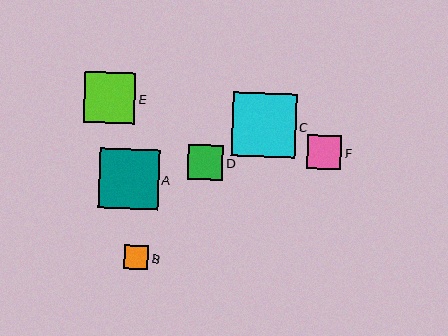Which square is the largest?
Square C is the largest with a size of approximately 64 pixels.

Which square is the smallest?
Square B is the smallest with a size of approximately 24 pixels.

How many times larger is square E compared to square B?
Square E is approximately 2.2 times the size of square B.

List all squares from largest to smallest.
From largest to smallest: C, A, E, D, F, B.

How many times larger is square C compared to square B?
Square C is approximately 2.6 times the size of square B.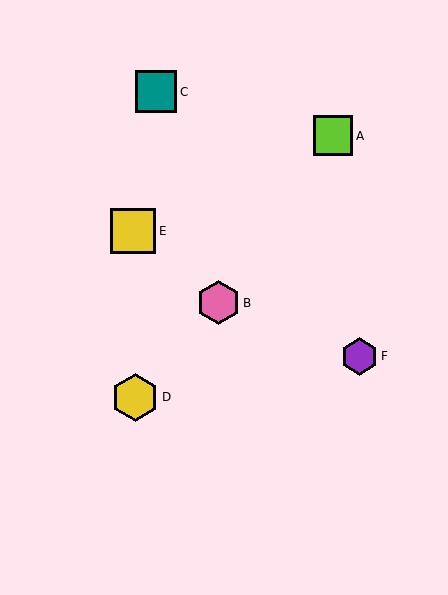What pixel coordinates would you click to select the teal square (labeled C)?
Click at (156, 92) to select the teal square C.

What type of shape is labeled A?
Shape A is a lime square.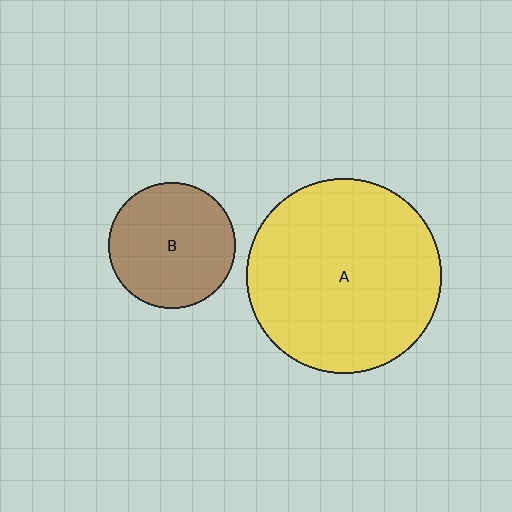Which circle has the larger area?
Circle A (yellow).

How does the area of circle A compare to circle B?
Approximately 2.4 times.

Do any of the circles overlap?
No, none of the circles overlap.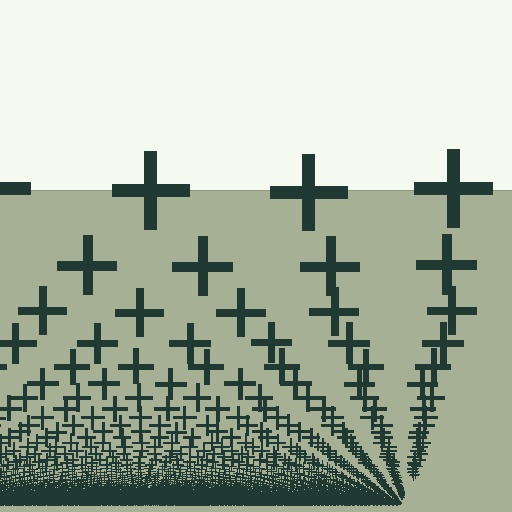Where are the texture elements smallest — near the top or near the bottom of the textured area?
Near the bottom.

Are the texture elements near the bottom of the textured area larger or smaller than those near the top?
Smaller. The gradient is inverted — elements near the bottom are smaller and denser.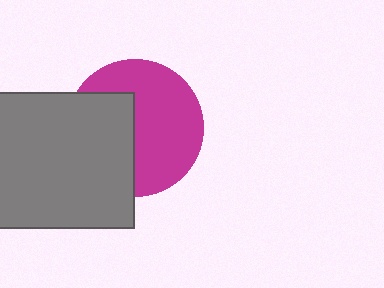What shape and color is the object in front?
The object in front is a gray rectangle.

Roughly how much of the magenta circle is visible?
About half of it is visible (roughly 59%).